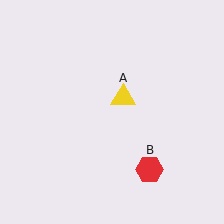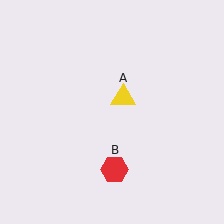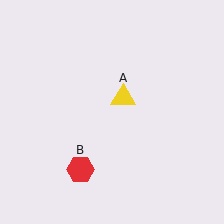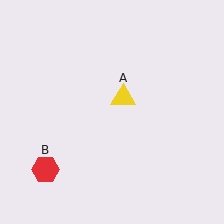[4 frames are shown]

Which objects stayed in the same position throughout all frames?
Yellow triangle (object A) remained stationary.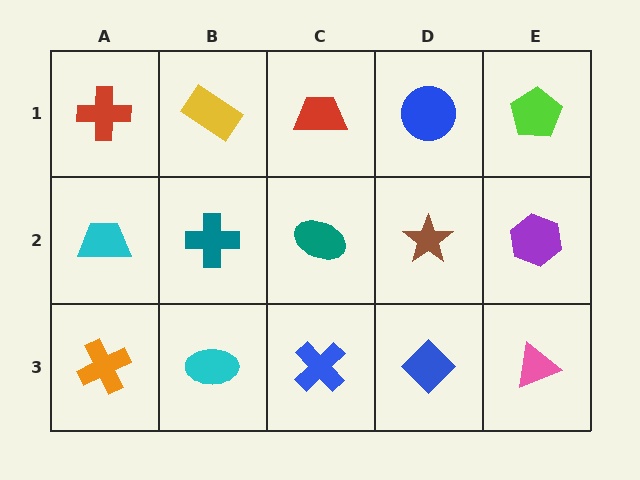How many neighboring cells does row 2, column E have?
3.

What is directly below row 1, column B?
A teal cross.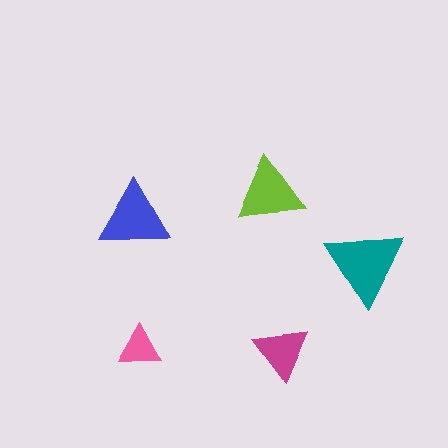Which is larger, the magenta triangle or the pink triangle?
The magenta one.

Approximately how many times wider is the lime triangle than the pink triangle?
About 1.5 times wider.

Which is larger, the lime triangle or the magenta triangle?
The lime one.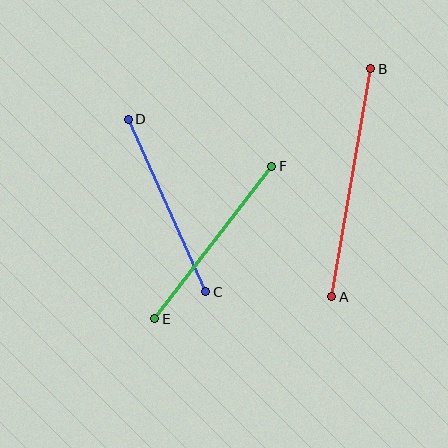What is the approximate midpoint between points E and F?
The midpoint is at approximately (213, 242) pixels.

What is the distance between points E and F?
The distance is approximately 192 pixels.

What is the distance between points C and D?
The distance is approximately 189 pixels.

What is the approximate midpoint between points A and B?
The midpoint is at approximately (351, 183) pixels.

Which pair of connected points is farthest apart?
Points A and B are farthest apart.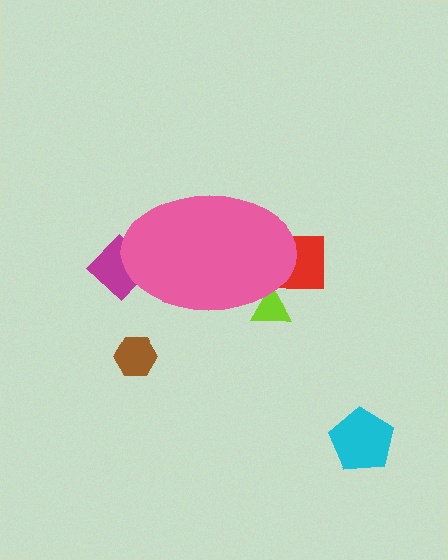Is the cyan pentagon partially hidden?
No, the cyan pentagon is fully visible.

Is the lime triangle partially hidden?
Yes, the lime triangle is partially hidden behind the pink ellipse.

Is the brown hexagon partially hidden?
No, the brown hexagon is fully visible.